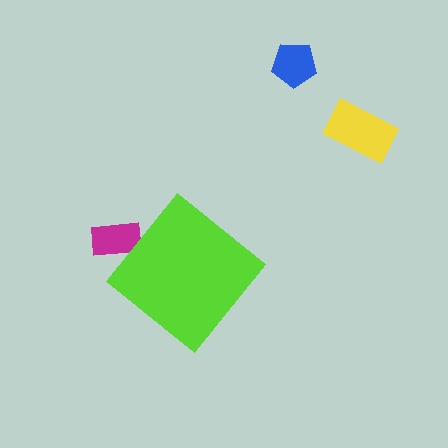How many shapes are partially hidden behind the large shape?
1 shape is partially hidden.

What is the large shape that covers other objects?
A lime diamond.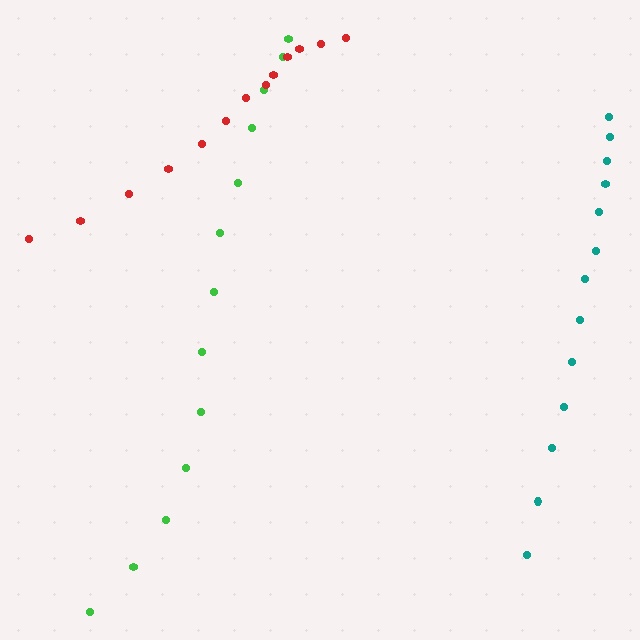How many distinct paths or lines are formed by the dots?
There are 3 distinct paths.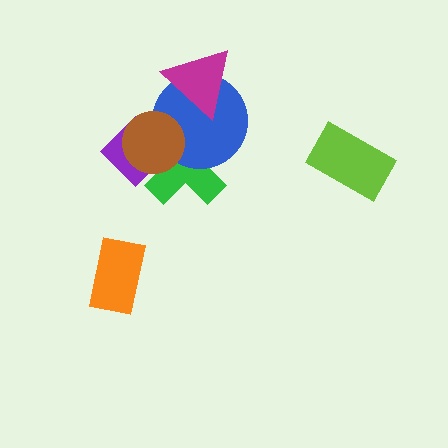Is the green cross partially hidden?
Yes, it is partially covered by another shape.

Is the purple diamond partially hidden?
Yes, it is partially covered by another shape.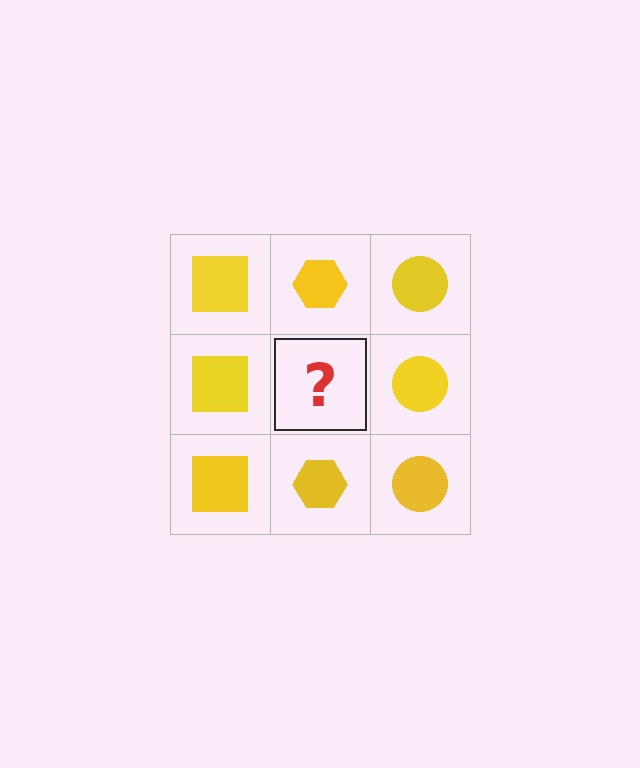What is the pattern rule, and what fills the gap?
The rule is that each column has a consistent shape. The gap should be filled with a yellow hexagon.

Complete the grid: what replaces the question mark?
The question mark should be replaced with a yellow hexagon.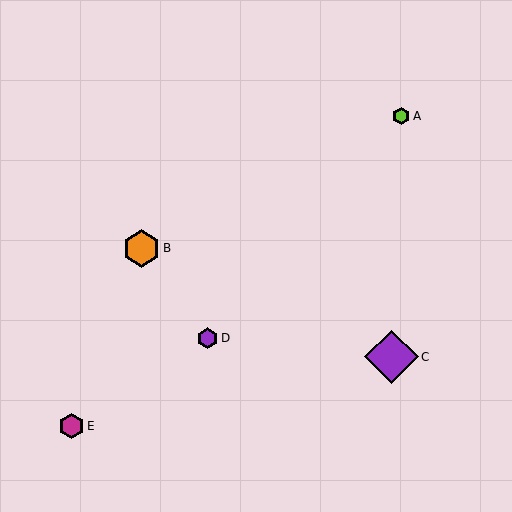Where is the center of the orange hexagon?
The center of the orange hexagon is at (142, 248).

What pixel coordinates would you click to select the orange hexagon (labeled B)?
Click at (142, 248) to select the orange hexagon B.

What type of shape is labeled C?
Shape C is a purple diamond.